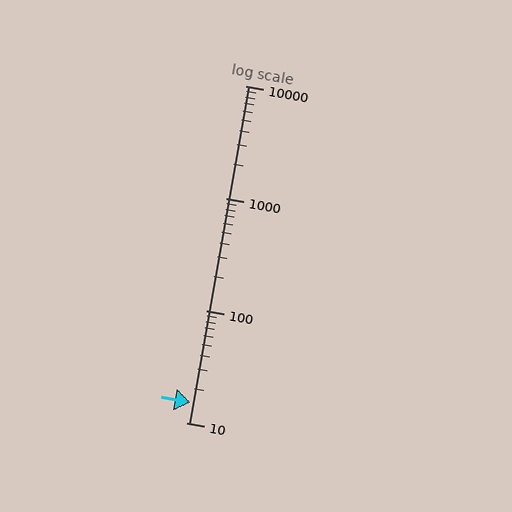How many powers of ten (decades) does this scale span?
The scale spans 3 decades, from 10 to 10000.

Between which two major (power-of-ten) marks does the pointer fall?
The pointer is between 10 and 100.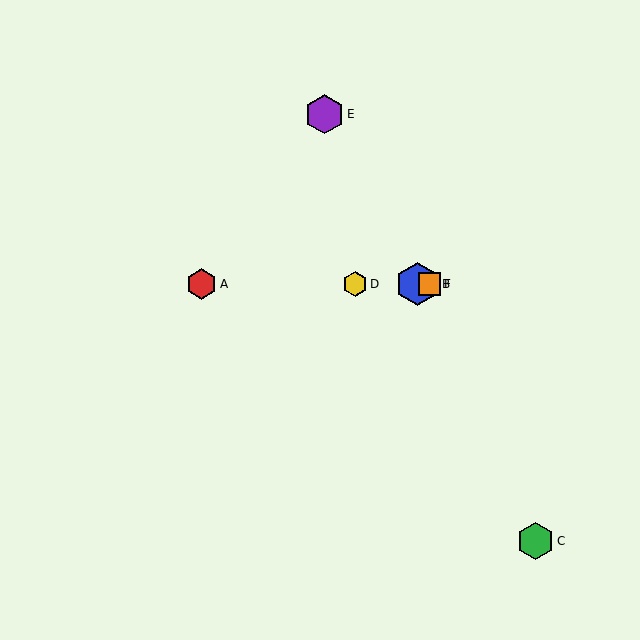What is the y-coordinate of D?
Object D is at y≈284.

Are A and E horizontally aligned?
No, A is at y≈284 and E is at y≈114.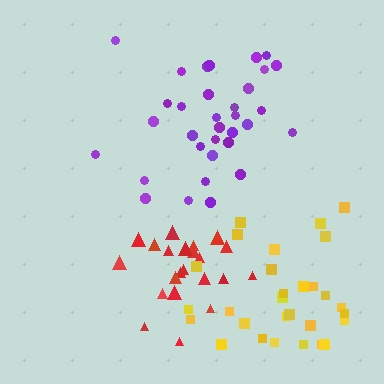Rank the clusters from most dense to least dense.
red, purple, yellow.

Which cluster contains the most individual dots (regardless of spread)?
Purple (33).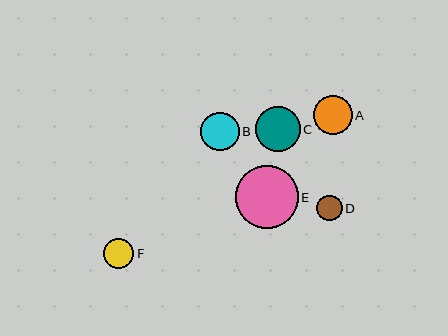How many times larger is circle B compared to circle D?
Circle B is approximately 1.5 times the size of circle D.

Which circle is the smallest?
Circle D is the smallest with a size of approximately 25 pixels.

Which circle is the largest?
Circle E is the largest with a size of approximately 63 pixels.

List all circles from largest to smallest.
From largest to smallest: E, C, A, B, F, D.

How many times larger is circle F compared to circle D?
Circle F is approximately 1.2 times the size of circle D.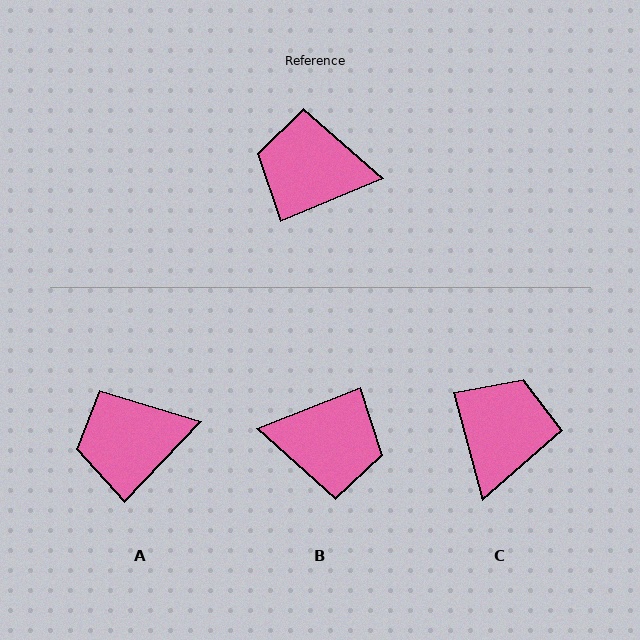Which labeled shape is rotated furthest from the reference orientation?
B, about 179 degrees away.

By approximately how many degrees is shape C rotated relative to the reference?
Approximately 98 degrees clockwise.